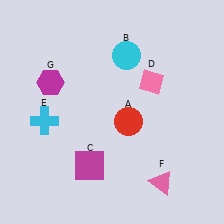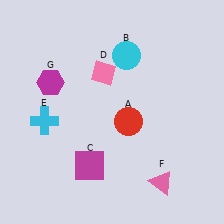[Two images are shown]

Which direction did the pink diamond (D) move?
The pink diamond (D) moved left.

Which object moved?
The pink diamond (D) moved left.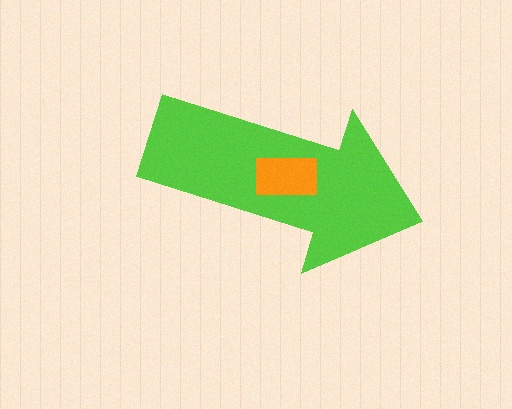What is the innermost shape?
The orange rectangle.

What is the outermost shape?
The lime arrow.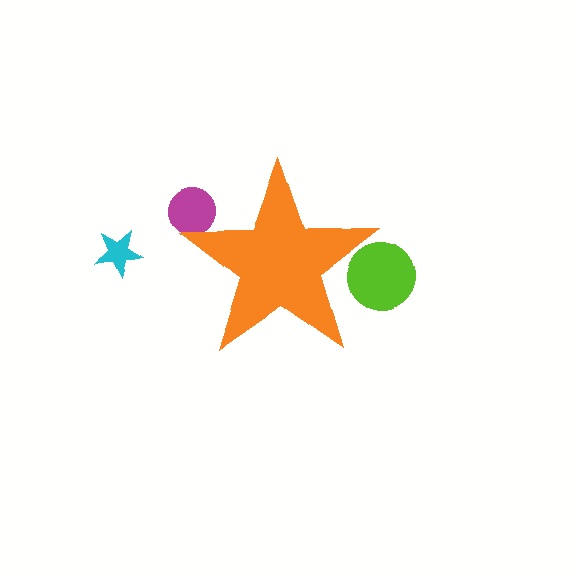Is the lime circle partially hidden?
Yes, the lime circle is partially hidden behind the orange star.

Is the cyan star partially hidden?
No, the cyan star is fully visible.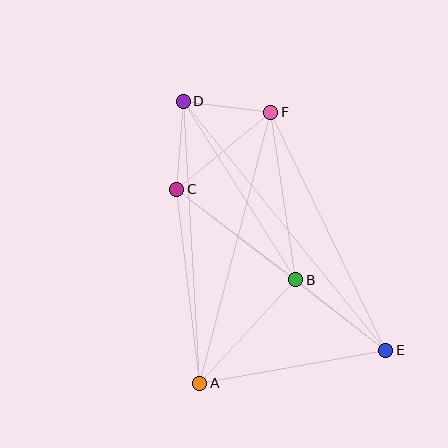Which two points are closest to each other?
Points C and D are closest to each other.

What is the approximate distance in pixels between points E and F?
The distance between E and F is approximately 264 pixels.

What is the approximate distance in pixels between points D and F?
The distance between D and F is approximately 89 pixels.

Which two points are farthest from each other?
Points D and E are farthest from each other.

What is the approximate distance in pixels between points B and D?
The distance between B and D is approximately 211 pixels.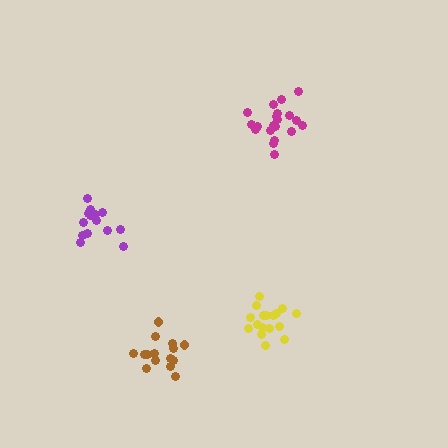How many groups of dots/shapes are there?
There are 4 groups.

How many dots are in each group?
Group 1: 20 dots, Group 2: 15 dots, Group 3: 17 dots, Group 4: 14 dots (66 total).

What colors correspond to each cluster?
The clusters are colored: magenta, brown, yellow, purple.